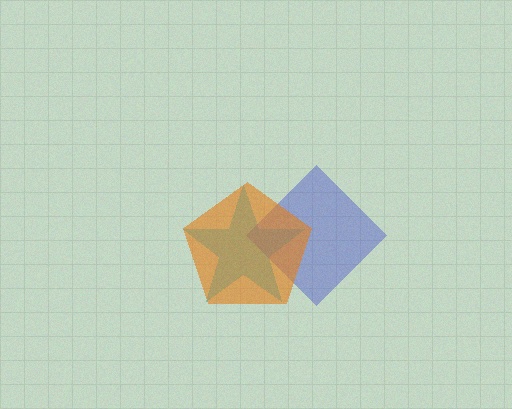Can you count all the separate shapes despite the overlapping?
Yes, there are 3 separate shapes.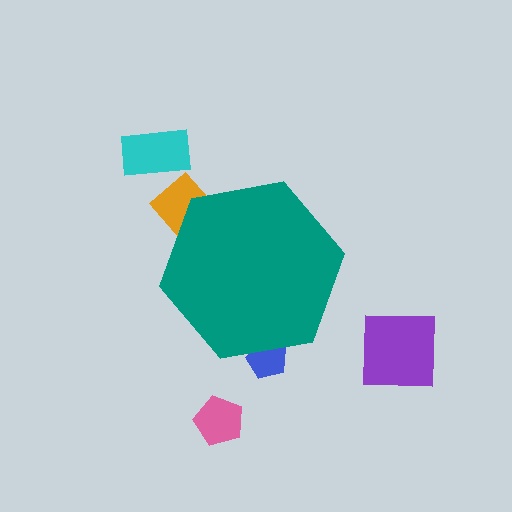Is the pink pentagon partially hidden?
No, the pink pentagon is fully visible.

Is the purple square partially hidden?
No, the purple square is fully visible.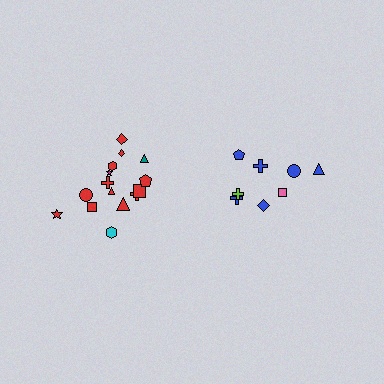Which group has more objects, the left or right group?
The left group.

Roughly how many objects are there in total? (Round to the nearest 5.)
Roughly 25 objects in total.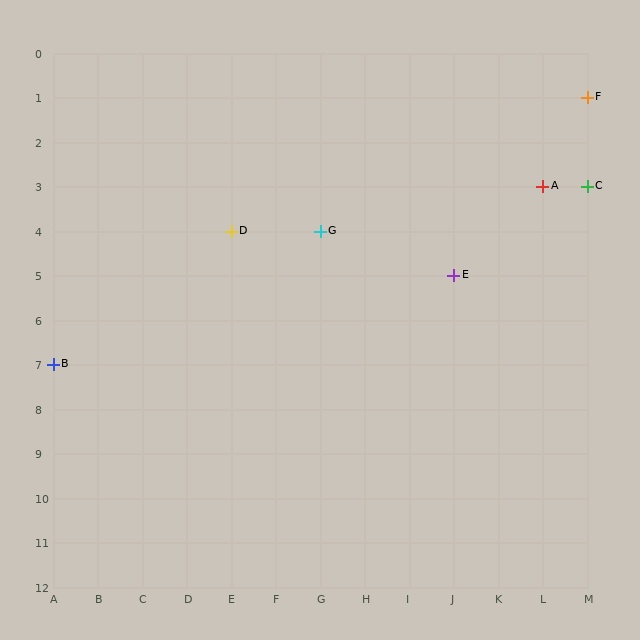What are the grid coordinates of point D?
Point D is at grid coordinates (E, 4).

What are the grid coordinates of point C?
Point C is at grid coordinates (M, 3).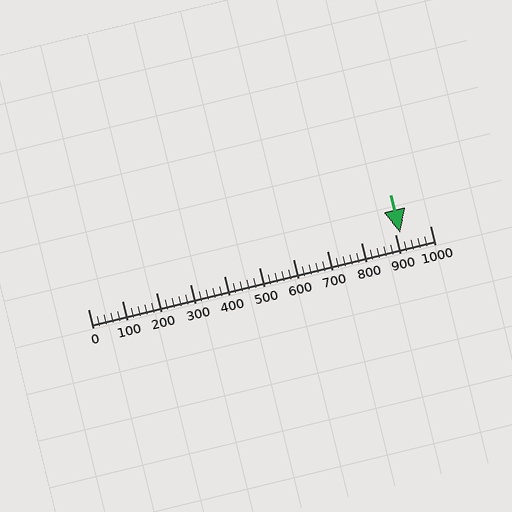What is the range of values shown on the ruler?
The ruler shows values from 0 to 1000.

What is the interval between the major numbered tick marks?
The major tick marks are spaced 100 units apart.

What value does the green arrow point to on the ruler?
The green arrow points to approximately 913.